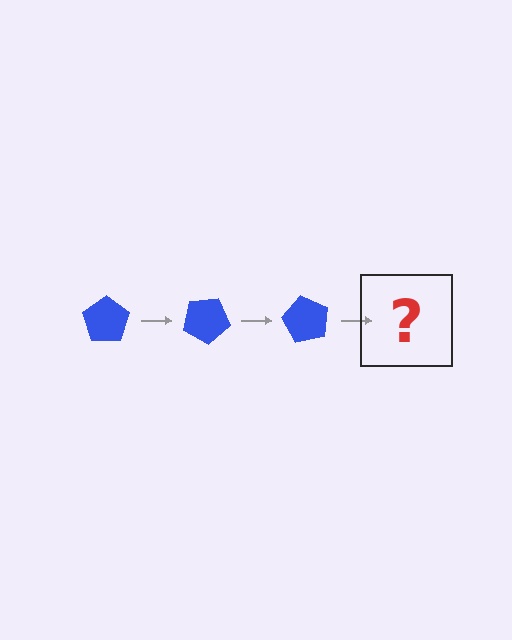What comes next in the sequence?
The next element should be a blue pentagon rotated 90 degrees.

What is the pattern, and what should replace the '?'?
The pattern is that the pentagon rotates 30 degrees each step. The '?' should be a blue pentagon rotated 90 degrees.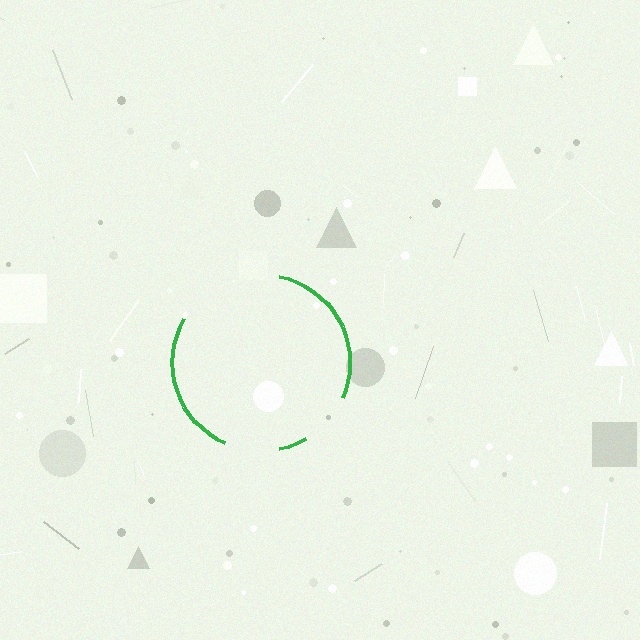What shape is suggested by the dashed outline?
The dashed outline suggests a circle.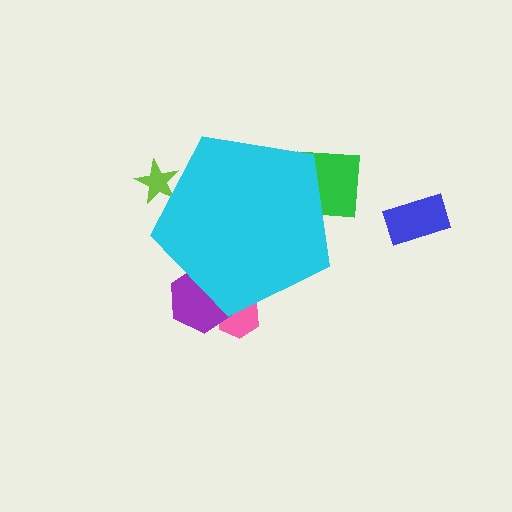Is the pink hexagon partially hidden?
Yes, the pink hexagon is partially hidden behind the cyan pentagon.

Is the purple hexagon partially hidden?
Yes, the purple hexagon is partially hidden behind the cyan pentagon.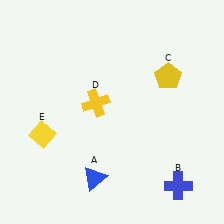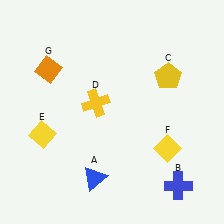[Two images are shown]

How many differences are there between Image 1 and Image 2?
There are 2 differences between the two images.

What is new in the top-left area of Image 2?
An orange diamond (G) was added in the top-left area of Image 2.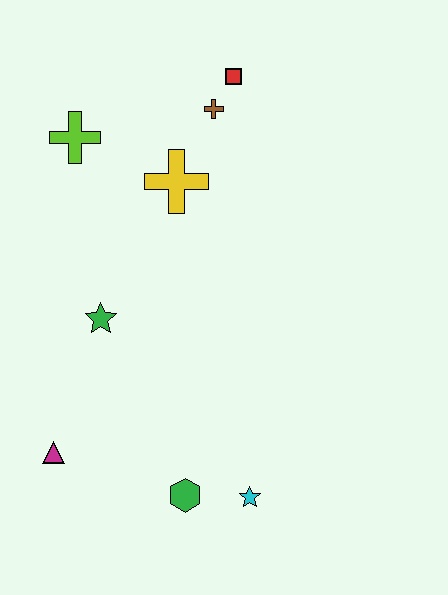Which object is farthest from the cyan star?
The red square is farthest from the cyan star.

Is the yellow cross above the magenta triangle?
Yes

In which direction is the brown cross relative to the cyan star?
The brown cross is above the cyan star.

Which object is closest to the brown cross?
The red square is closest to the brown cross.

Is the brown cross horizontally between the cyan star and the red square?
No